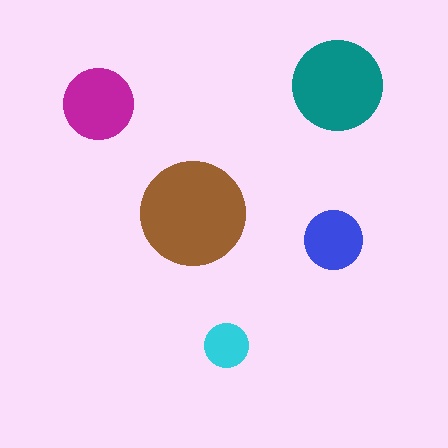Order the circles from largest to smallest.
the brown one, the teal one, the magenta one, the blue one, the cyan one.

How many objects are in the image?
There are 5 objects in the image.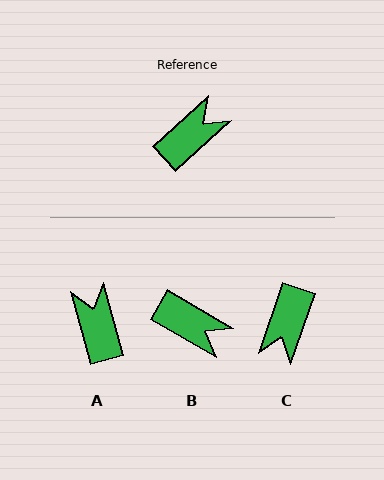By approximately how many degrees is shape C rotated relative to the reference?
Approximately 151 degrees clockwise.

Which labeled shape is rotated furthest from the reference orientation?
C, about 151 degrees away.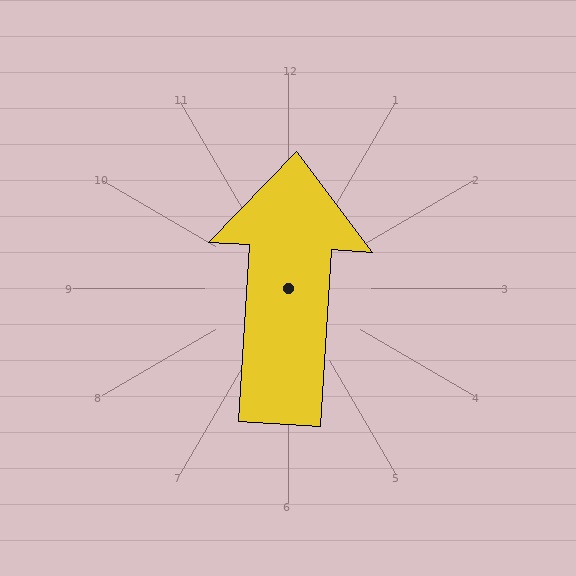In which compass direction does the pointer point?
North.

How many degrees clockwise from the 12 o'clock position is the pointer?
Approximately 4 degrees.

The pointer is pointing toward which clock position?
Roughly 12 o'clock.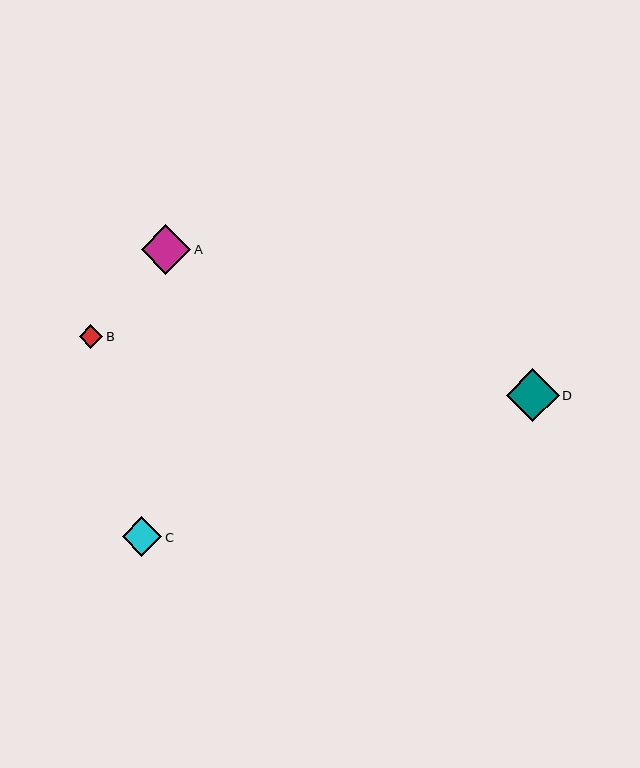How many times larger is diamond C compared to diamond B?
Diamond C is approximately 1.7 times the size of diamond B.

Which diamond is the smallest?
Diamond B is the smallest with a size of approximately 24 pixels.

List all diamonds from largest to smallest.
From largest to smallest: D, A, C, B.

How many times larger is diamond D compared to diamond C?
Diamond D is approximately 1.3 times the size of diamond C.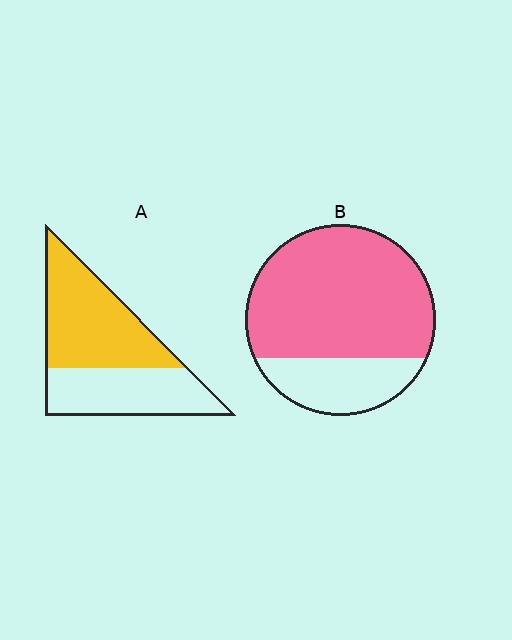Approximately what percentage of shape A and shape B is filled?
A is approximately 55% and B is approximately 75%.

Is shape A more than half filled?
Yes.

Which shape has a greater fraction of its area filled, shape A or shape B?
Shape B.